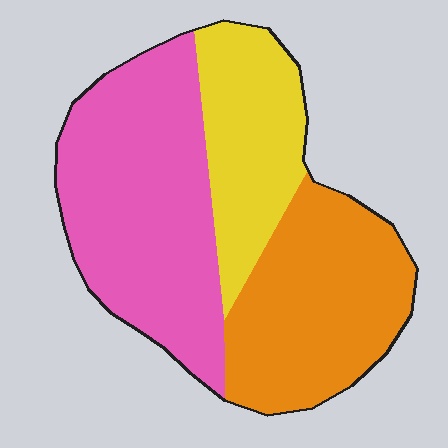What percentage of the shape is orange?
Orange covers roughly 35% of the shape.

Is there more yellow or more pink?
Pink.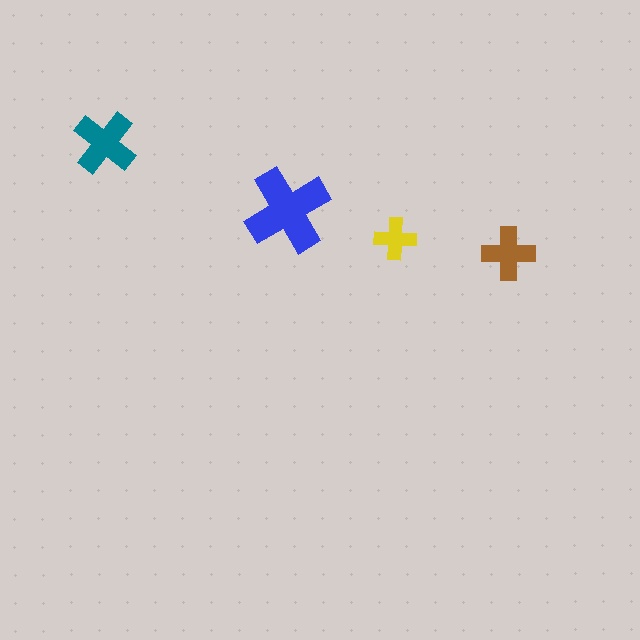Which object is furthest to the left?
The teal cross is leftmost.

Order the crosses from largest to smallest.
the blue one, the teal one, the brown one, the yellow one.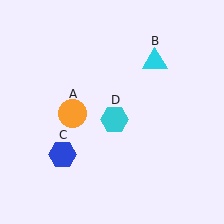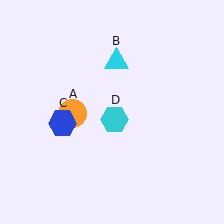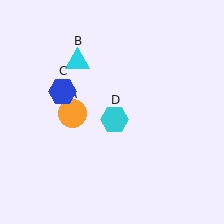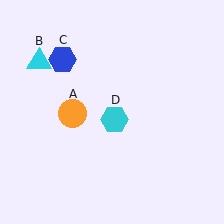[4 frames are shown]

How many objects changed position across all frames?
2 objects changed position: cyan triangle (object B), blue hexagon (object C).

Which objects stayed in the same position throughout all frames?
Orange circle (object A) and cyan hexagon (object D) remained stationary.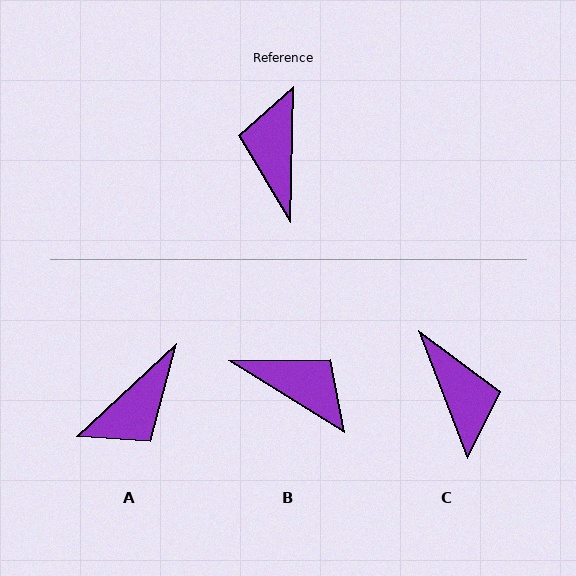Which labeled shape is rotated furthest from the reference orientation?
C, about 158 degrees away.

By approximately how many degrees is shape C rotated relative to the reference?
Approximately 158 degrees clockwise.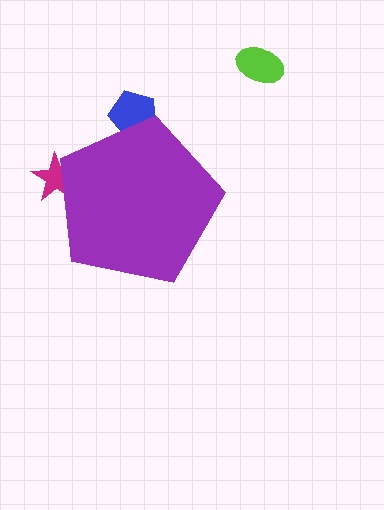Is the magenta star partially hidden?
Yes, the magenta star is partially hidden behind the purple pentagon.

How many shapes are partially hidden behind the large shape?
2 shapes are partially hidden.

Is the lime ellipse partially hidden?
No, the lime ellipse is fully visible.